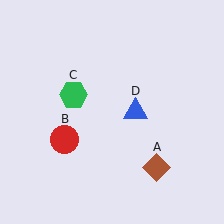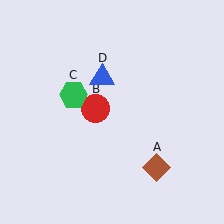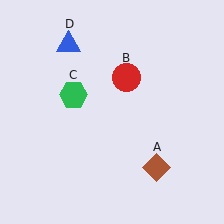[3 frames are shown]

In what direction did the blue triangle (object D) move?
The blue triangle (object D) moved up and to the left.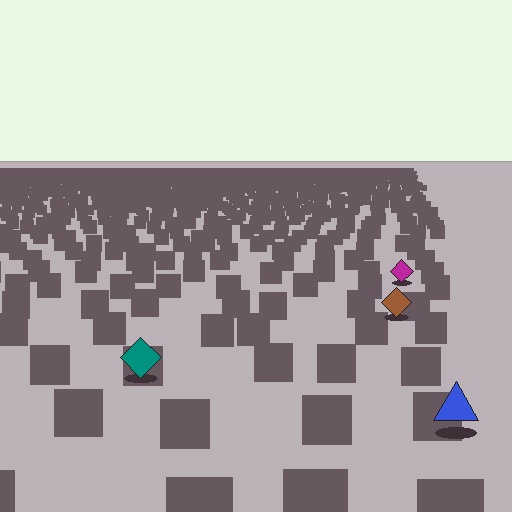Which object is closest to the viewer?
The blue triangle is closest. The texture marks near it are larger and more spread out.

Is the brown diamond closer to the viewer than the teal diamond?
No. The teal diamond is closer — you can tell from the texture gradient: the ground texture is coarser near it.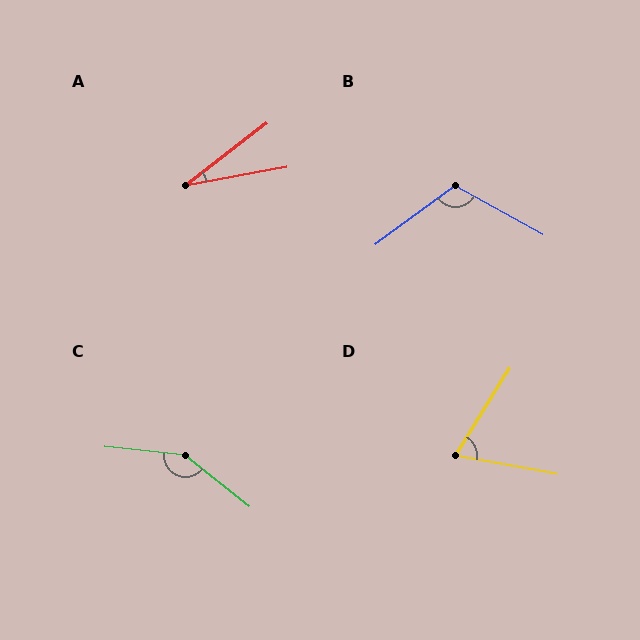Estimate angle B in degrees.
Approximately 114 degrees.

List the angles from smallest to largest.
A (27°), D (68°), B (114°), C (147°).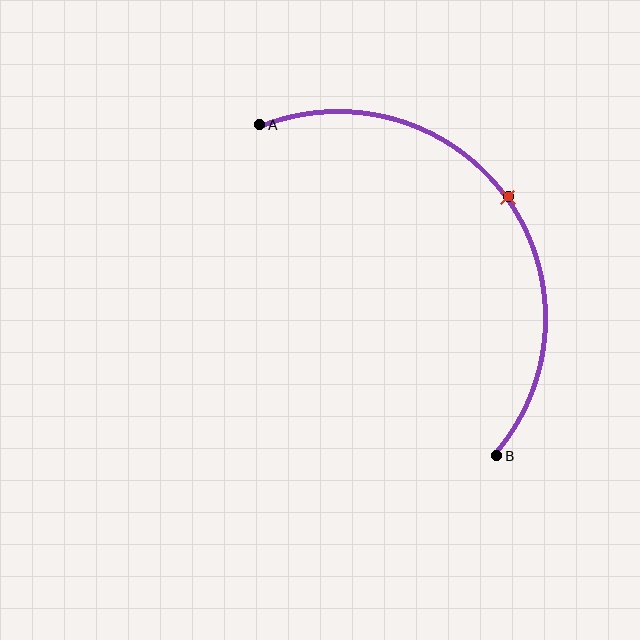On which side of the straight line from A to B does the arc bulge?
The arc bulges above and to the right of the straight line connecting A and B.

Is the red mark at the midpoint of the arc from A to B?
Yes. The red mark lies on the arc at equal arc-length from both A and B — it is the arc midpoint.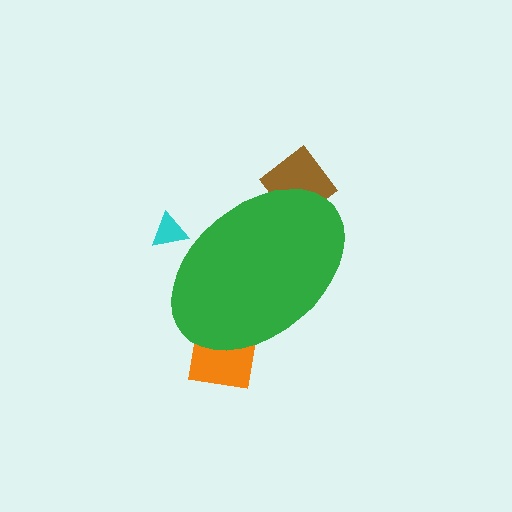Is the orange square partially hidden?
Yes, the orange square is partially hidden behind the green ellipse.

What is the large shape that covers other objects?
A green ellipse.